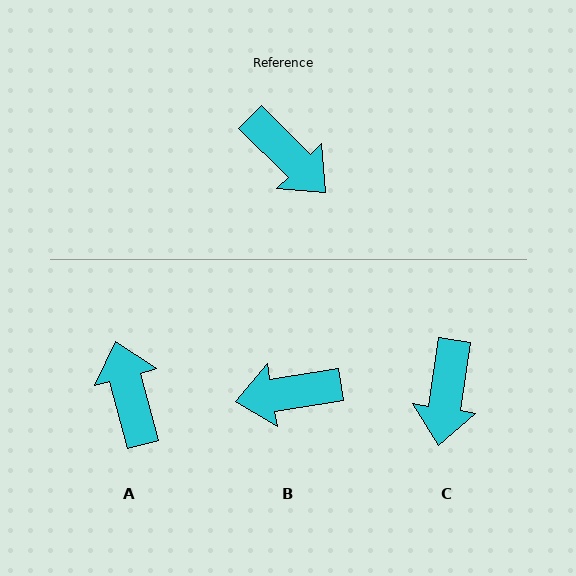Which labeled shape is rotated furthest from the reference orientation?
A, about 150 degrees away.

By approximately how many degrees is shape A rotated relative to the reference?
Approximately 150 degrees counter-clockwise.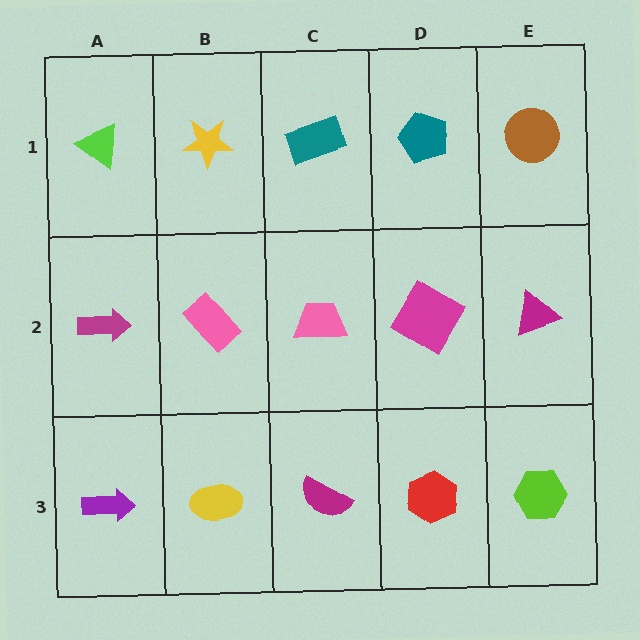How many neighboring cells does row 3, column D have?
3.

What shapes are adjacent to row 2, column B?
A yellow star (row 1, column B), a yellow ellipse (row 3, column B), a magenta arrow (row 2, column A), a pink trapezoid (row 2, column C).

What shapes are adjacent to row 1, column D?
A magenta diamond (row 2, column D), a teal rectangle (row 1, column C), a brown circle (row 1, column E).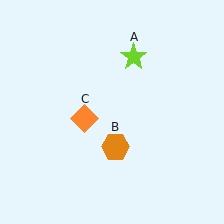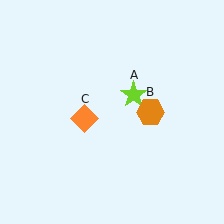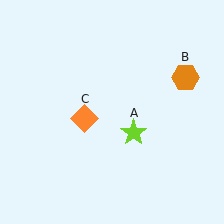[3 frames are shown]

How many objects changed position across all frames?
2 objects changed position: lime star (object A), orange hexagon (object B).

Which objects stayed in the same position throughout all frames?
Orange diamond (object C) remained stationary.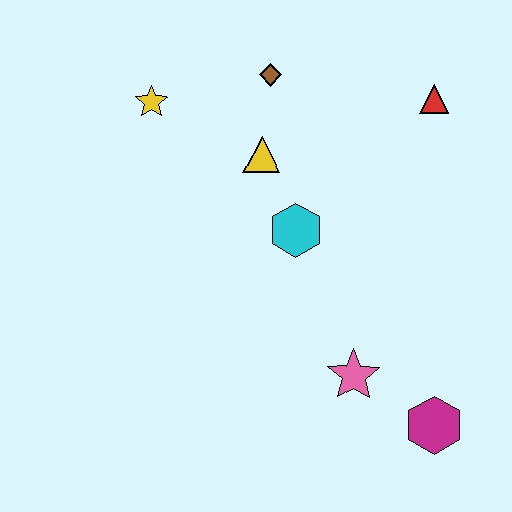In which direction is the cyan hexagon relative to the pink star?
The cyan hexagon is above the pink star.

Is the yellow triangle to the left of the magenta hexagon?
Yes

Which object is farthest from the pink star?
The yellow star is farthest from the pink star.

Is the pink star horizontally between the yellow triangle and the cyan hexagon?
No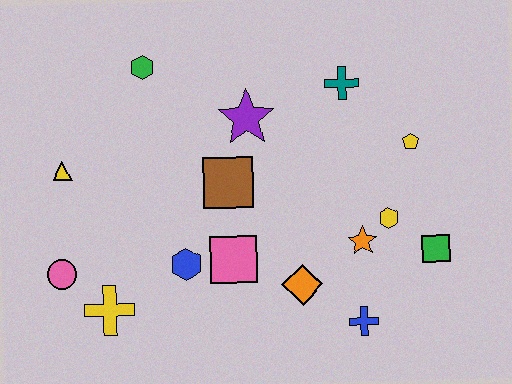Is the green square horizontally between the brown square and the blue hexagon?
No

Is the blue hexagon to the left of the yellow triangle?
No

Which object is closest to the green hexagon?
The purple star is closest to the green hexagon.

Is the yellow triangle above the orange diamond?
Yes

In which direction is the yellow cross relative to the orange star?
The yellow cross is to the left of the orange star.